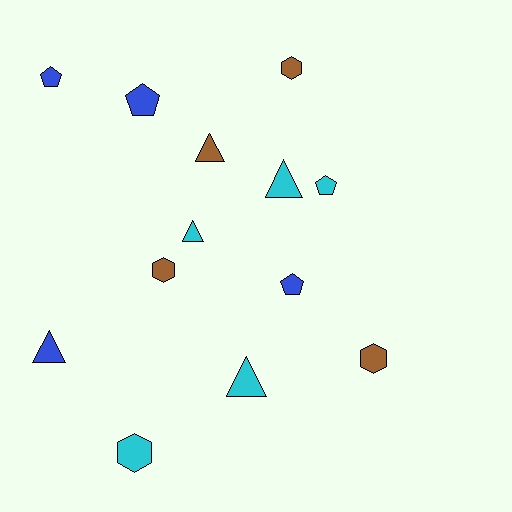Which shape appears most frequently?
Triangle, with 5 objects.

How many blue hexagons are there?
There are no blue hexagons.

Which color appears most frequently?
Cyan, with 5 objects.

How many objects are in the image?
There are 13 objects.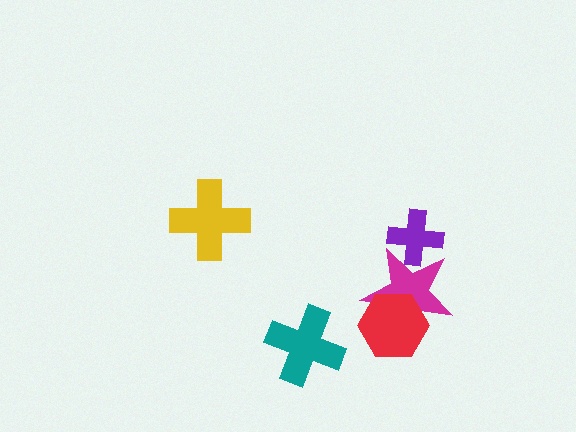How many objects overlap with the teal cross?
0 objects overlap with the teal cross.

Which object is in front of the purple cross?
The magenta star is in front of the purple cross.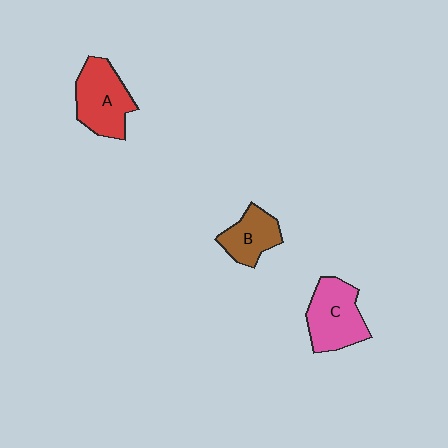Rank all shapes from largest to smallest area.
From largest to smallest: A (red), C (pink), B (brown).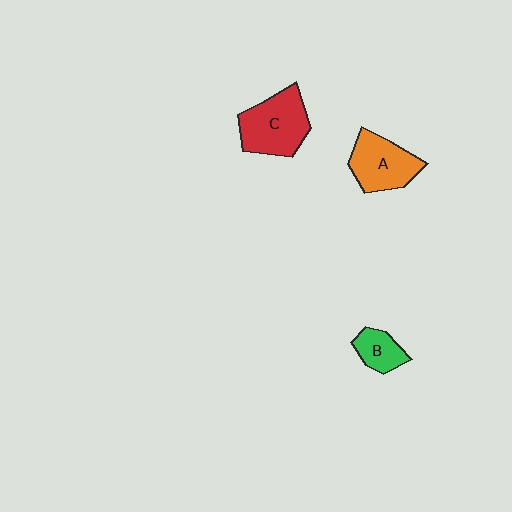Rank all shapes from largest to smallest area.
From largest to smallest: C (red), A (orange), B (green).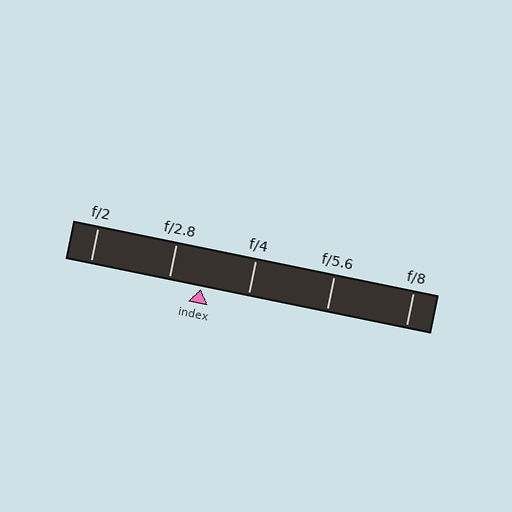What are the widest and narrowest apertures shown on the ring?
The widest aperture shown is f/2 and the narrowest is f/8.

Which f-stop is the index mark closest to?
The index mark is closest to f/2.8.